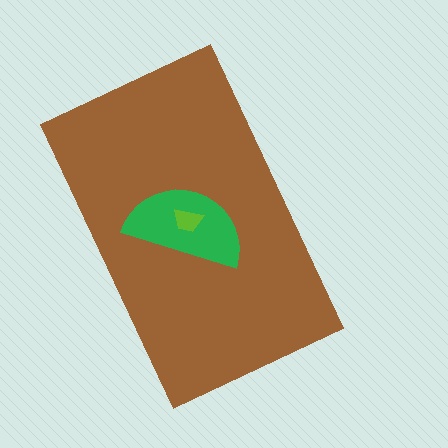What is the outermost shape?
The brown rectangle.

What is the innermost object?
The lime trapezoid.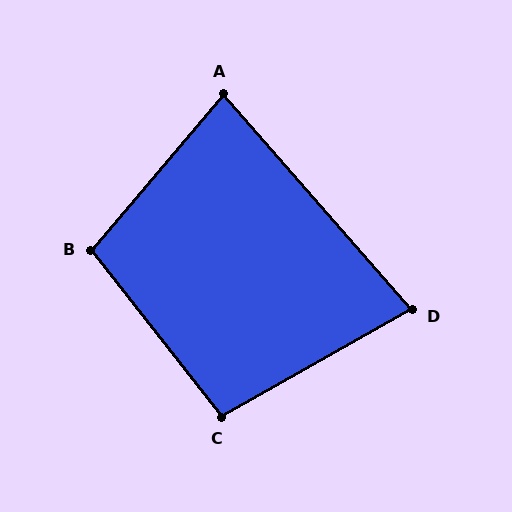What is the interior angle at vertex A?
Approximately 82 degrees (acute).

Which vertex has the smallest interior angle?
D, at approximately 78 degrees.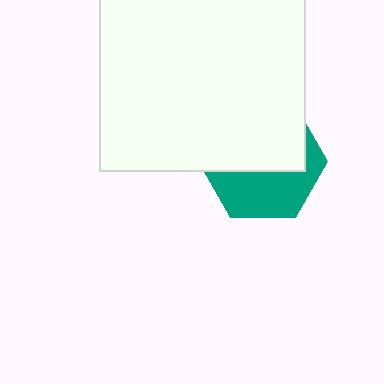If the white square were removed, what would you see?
You would see the complete teal hexagon.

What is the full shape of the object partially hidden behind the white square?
The partially hidden object is a teal hexagon.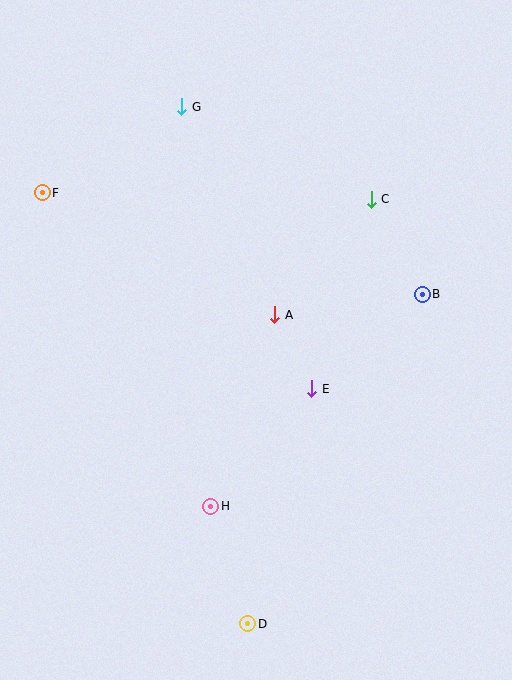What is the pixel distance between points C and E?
The distance between C and E is 198 pixels.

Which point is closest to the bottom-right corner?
Point D is closest to the bottom-right corner.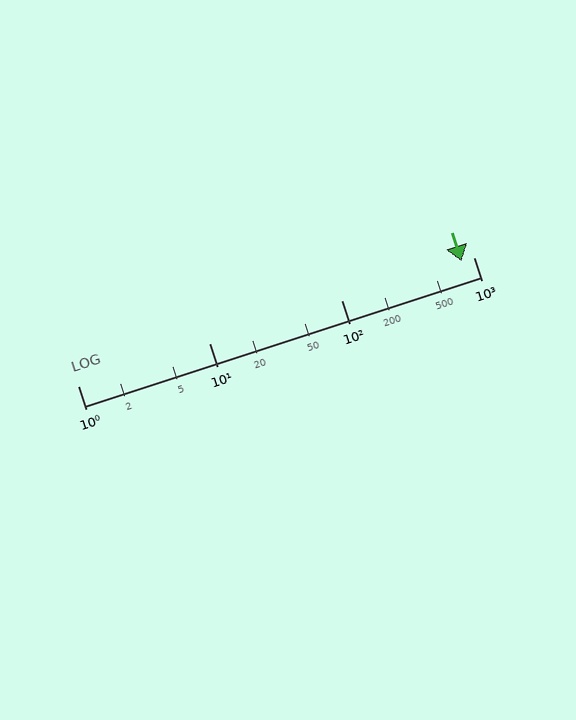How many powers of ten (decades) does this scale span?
The scale spans 3 decades, from 1 to 1000.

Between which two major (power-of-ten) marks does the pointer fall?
The pointer is between 100 and 1000.